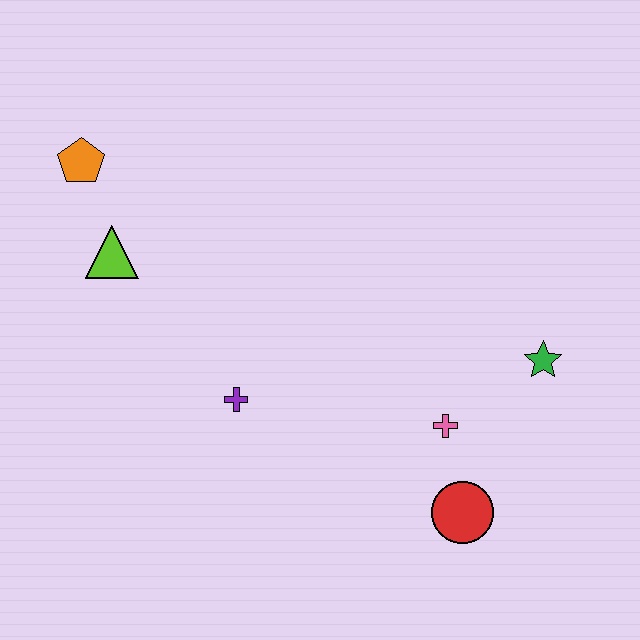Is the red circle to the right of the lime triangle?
Yes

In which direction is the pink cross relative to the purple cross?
The pink cross is to the right of the purple cross.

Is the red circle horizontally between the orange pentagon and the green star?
Yes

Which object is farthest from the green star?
The orange pentagon is farthest from the green star.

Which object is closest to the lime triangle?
The orange pentagon is closest to the lime triangle.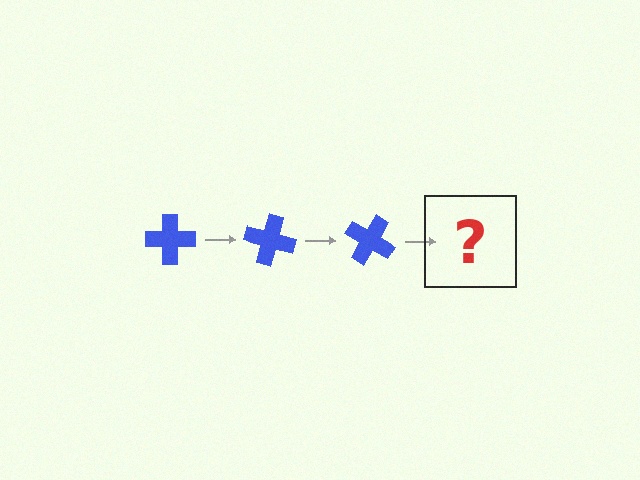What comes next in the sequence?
The next element should be a blue cross rotated 45 degrees.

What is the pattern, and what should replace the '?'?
The pattern is that the cross rotates 15 degrees each step. The '?' should be a blue cross rotated 45 degrees.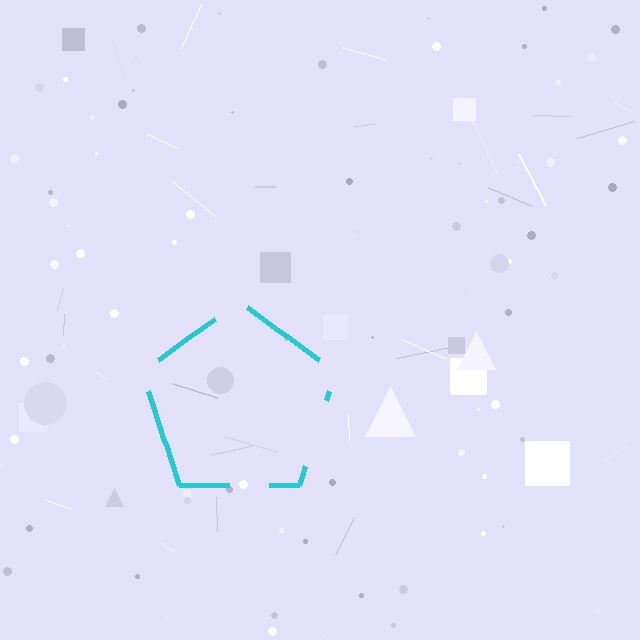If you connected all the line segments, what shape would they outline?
They would outline a pentagon.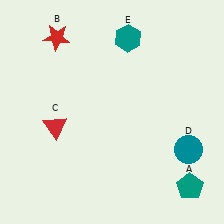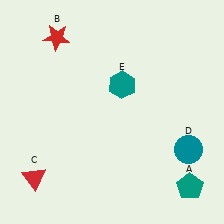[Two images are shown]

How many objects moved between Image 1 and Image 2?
2 objects moved between the two images.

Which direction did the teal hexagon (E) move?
The teal hexagon (E) moved down.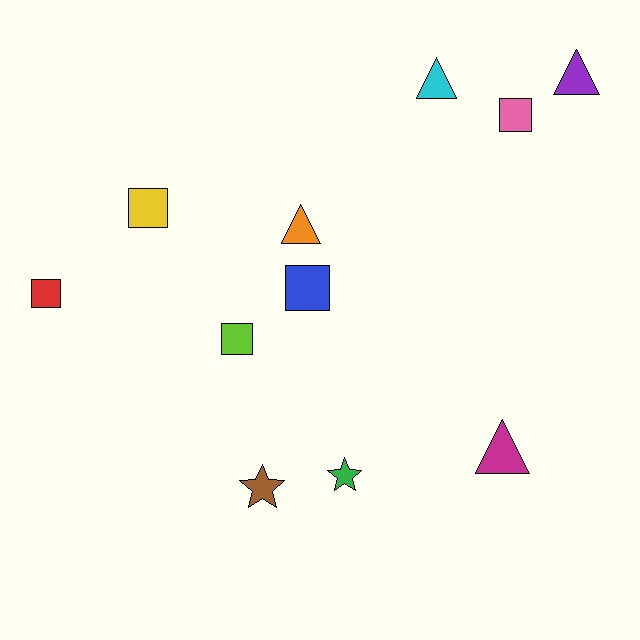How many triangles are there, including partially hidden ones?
There are 4 triangles.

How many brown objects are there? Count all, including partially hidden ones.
There is 1 brown object.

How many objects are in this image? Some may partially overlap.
There are 11 objects.